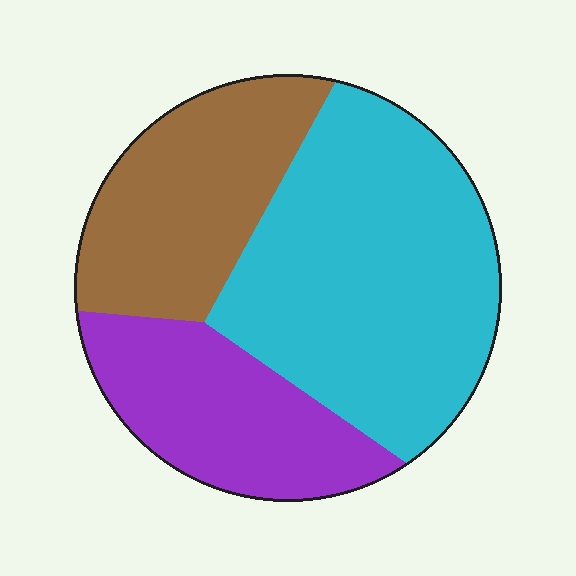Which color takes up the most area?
Cyan, at roughly 50%.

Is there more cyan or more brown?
Cyan.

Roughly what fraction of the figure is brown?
Brown covers about 25% of the figure.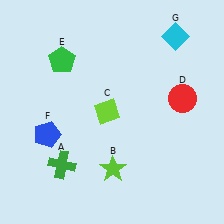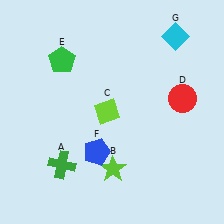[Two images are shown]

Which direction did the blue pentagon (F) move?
The blue pentagon (F) moved right.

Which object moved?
The blue pentagon (F) moved right.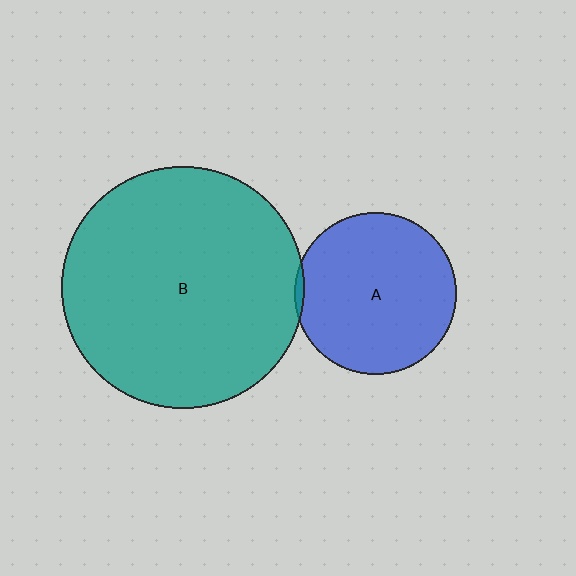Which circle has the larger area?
Circle B (teal).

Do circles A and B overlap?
Yes.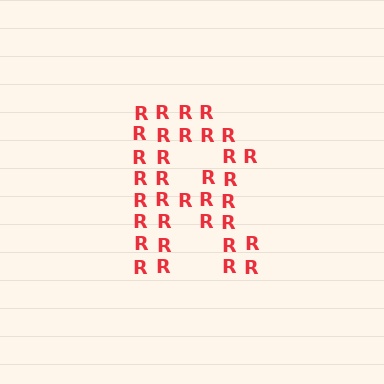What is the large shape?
The large shape is the letter R.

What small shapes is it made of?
It is made of small letter R's.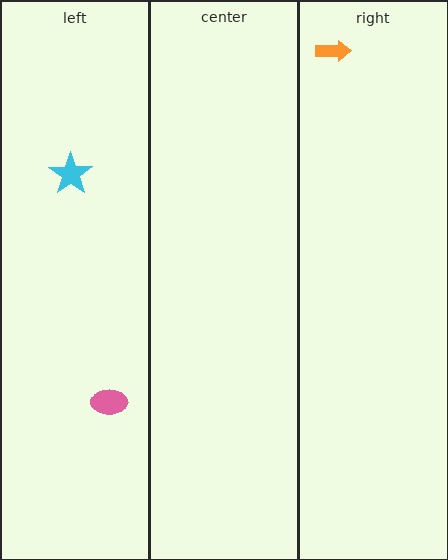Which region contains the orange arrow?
The right region.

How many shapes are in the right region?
1.